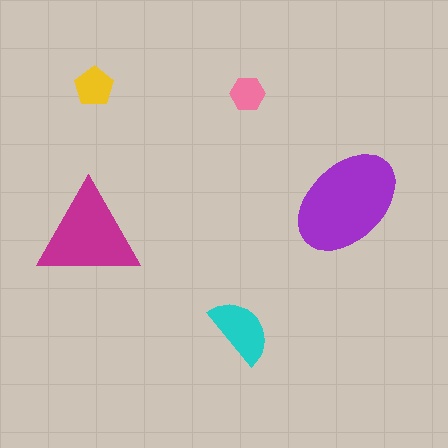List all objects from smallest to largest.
The pink hexagon, the yellow pentagon, the cyan semicircle, the magenta triangle, the purple ellipse.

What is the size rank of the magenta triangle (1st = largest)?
2nd.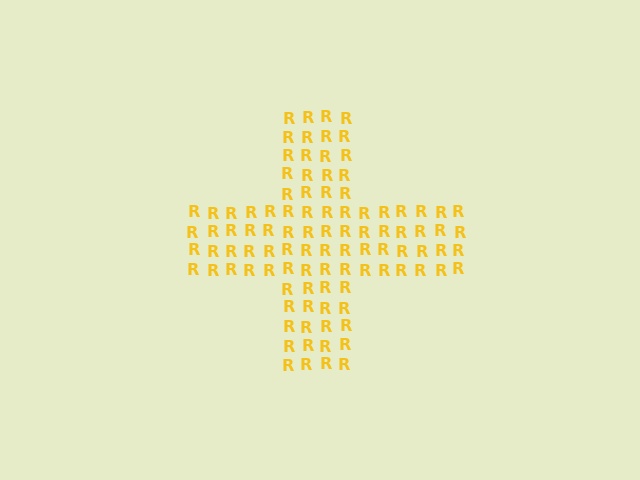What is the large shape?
The large shape is a cross.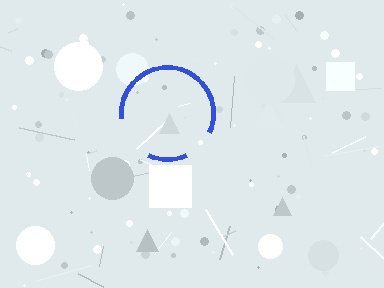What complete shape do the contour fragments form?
The contour fragments form a circle.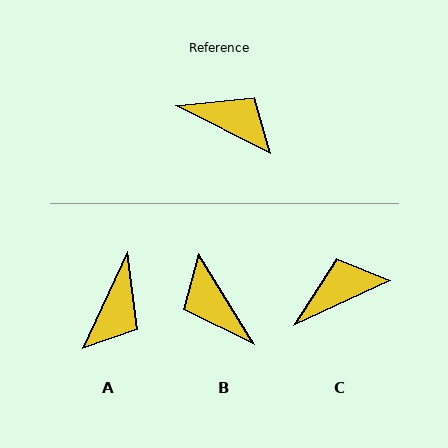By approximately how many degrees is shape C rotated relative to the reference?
Approximately 51 degrees counter-clockwise.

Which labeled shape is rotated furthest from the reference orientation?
B, about 148 degrees away.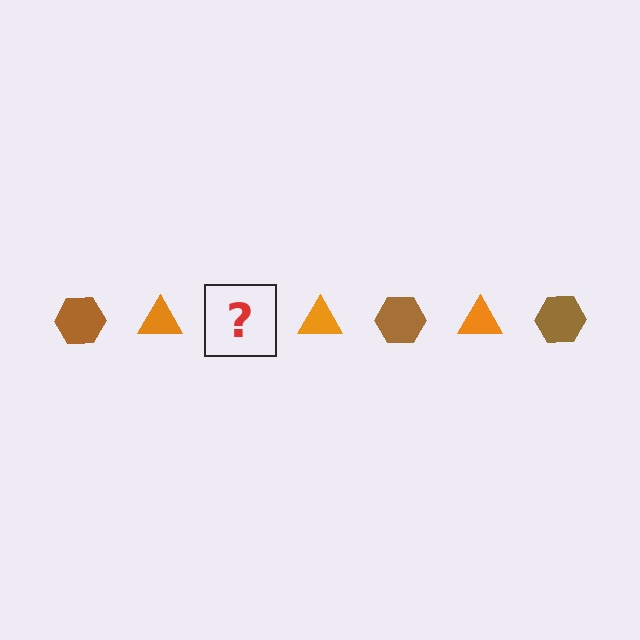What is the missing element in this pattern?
The missing element is a brown hexagon.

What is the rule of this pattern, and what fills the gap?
The rule is that the pattern alternates between brown hexagon and orange triangle. The gap should be filled with a brown hexagon.